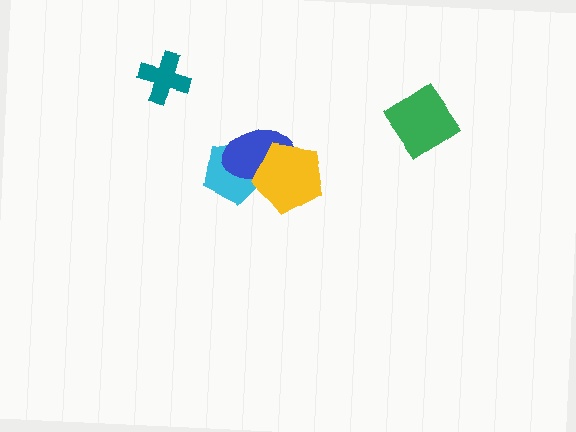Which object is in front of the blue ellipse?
The yellow pentagon is in front of the blue ellipse.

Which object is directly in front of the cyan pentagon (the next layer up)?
The blue ellipse is directly in front of the cyan pentagon.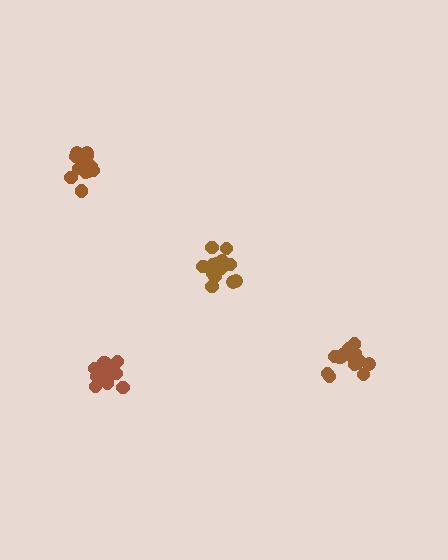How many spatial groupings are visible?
There are 4 spatial groupings.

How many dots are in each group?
Group 1: 16 dots, Group 2: 15 dots, Group 3: 15 dots, Group 4: 15 dots (61 total).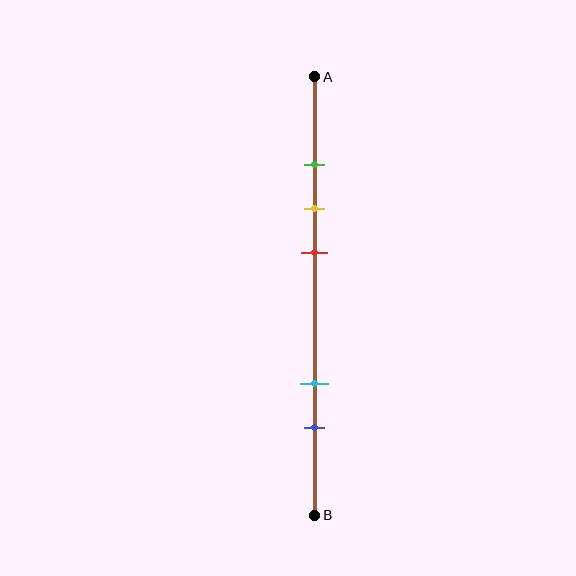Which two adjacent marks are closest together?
The green and yellow marks are the closest adjacent pair.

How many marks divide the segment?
There are 5 marks dividing the segment.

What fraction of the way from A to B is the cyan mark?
The cyan mark is approximately 70% (0.7) of the way from A to B.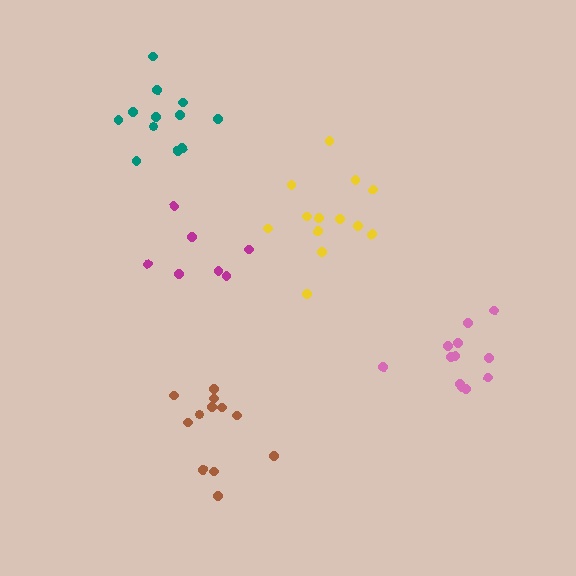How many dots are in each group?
Group 1: 12 dots, Group 2: 13 dots, Group 3: 7 dots, Group 4: 12 dots, Group 5: 12 dots (56 total).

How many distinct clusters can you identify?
There are 5 distinct clusters.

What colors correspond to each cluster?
The clusters are colored: teal, yellow, magenta, pink, brown.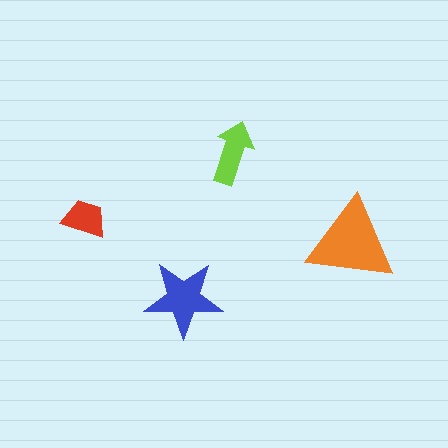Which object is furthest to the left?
The red trapezoid is leftmost.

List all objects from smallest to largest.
The red trapezoid, the lime arrow, the blue star, the orange triangle.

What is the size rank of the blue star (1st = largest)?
2nd.